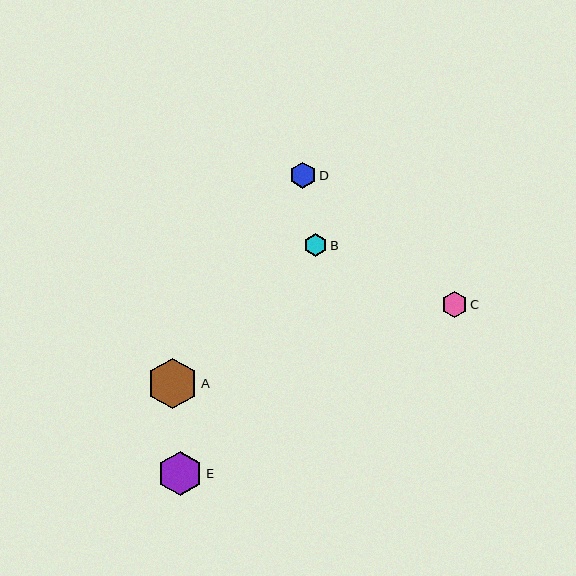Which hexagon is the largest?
Hexagon A is the largest with a size of approximately 51 pixels.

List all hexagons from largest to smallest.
From largest to smallest: A, E, D, C, B.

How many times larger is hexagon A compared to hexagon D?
Hexagon A is approximately 1.9 times the size of hexagon D.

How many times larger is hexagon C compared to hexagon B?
Hexagon C is approximately 1.1 times the size of hexagon B.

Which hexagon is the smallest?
Hexagon B is the smallest with a size of approximately 23 pixels.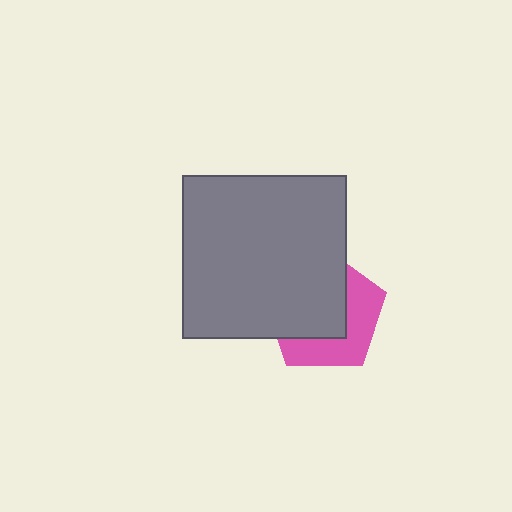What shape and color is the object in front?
The object in front is a gray square.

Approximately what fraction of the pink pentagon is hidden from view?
Roughly 58% of the pink pentagon is hidden behind the gray square.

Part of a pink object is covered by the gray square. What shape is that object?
It is a pentagon.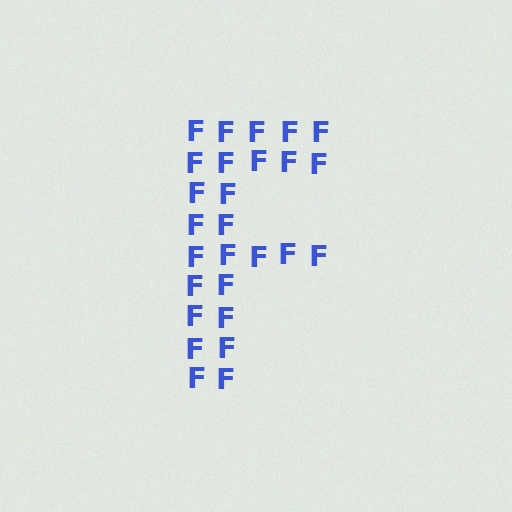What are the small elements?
The small elements are letter F's.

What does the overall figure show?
The overall figure shows the letter F.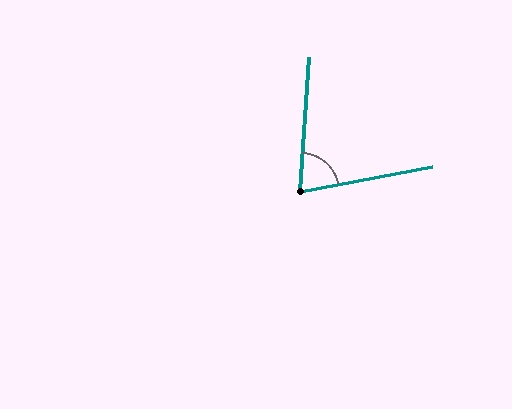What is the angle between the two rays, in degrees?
Approximately 75 degrees.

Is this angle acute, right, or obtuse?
It is acute.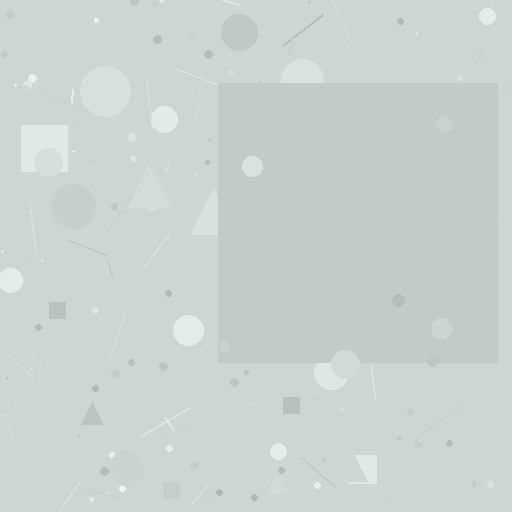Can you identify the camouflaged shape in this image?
The camouflaged shape is a square.